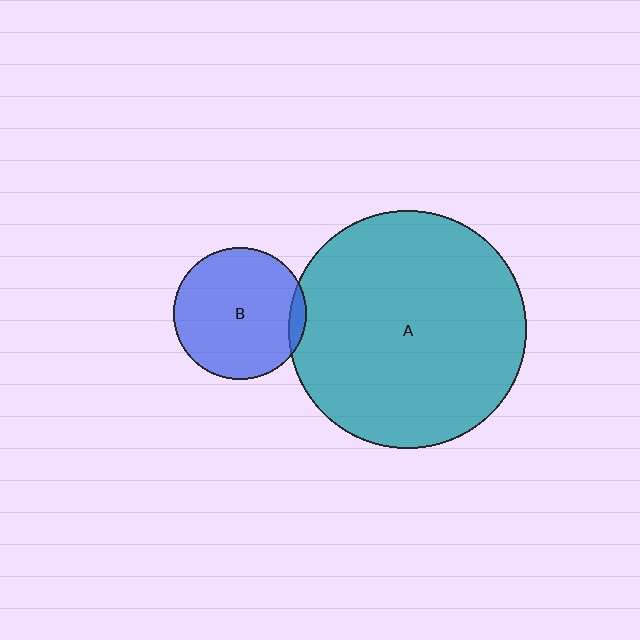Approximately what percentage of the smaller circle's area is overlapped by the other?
Approximately 5%.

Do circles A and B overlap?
Yes.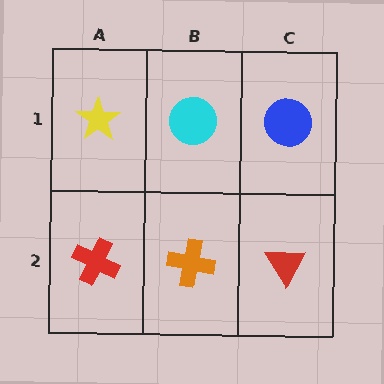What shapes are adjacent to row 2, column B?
A cyan circle (row 1, column B), a red cross (row 2, column A), a red triangle (row 2, column C).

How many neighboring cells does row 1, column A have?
2.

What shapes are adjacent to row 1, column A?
A red cross (row 2, column A), a cyan circle (row 1, column B).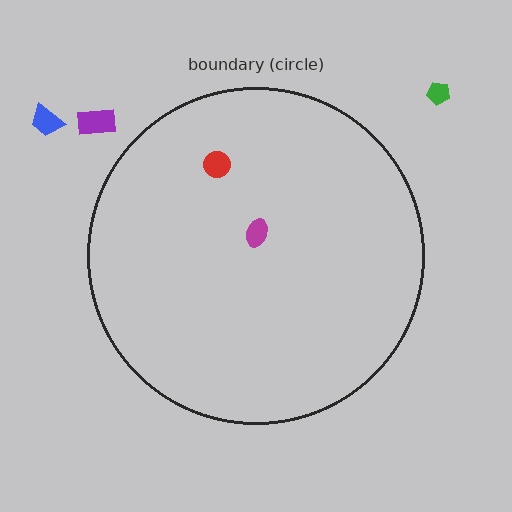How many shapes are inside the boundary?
2 inside, 3 outside.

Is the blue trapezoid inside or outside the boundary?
Outside.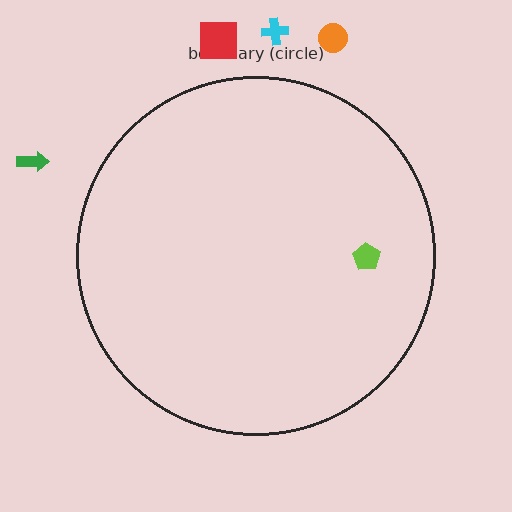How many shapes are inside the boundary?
1 inside, 4 outside.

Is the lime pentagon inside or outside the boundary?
Inside.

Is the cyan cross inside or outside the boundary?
Outside.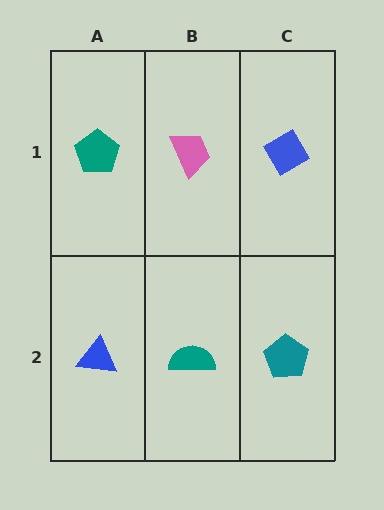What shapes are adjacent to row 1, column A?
A blue triangle (row 2, column A), a pink trapezoid (row 1, column B).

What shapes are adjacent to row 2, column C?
A blue diamond (row 1, column C), a teal semicircle (row 2, column B).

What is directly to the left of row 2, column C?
A teal semicircle.